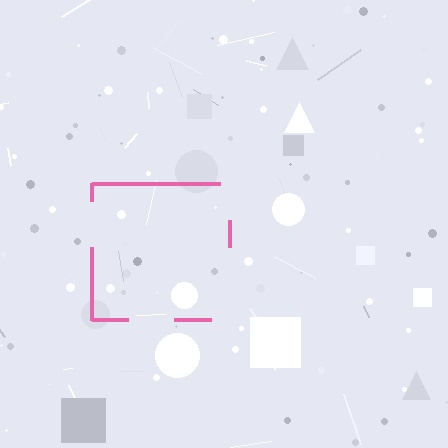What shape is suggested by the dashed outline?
The dashed outline suggests a square.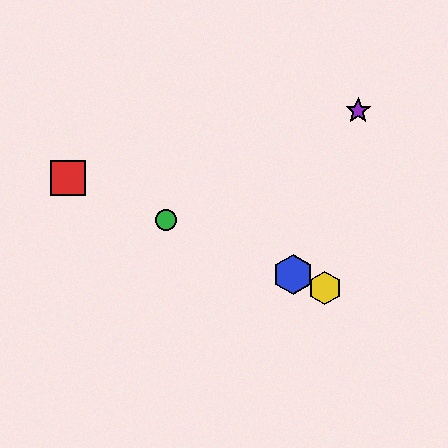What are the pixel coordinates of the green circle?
The green circle is at (166, 220).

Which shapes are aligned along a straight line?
The red square, the blue hexagon, the green circle, the yellow hexagon are aligned along a straight line.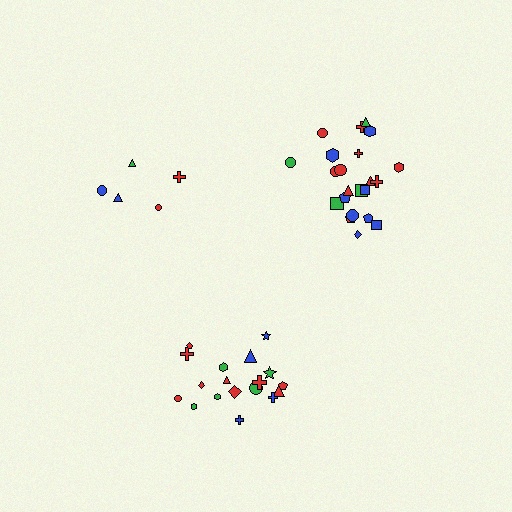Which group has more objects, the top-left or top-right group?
The top-right group.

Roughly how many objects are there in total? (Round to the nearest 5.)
Roughly 45 objects in total.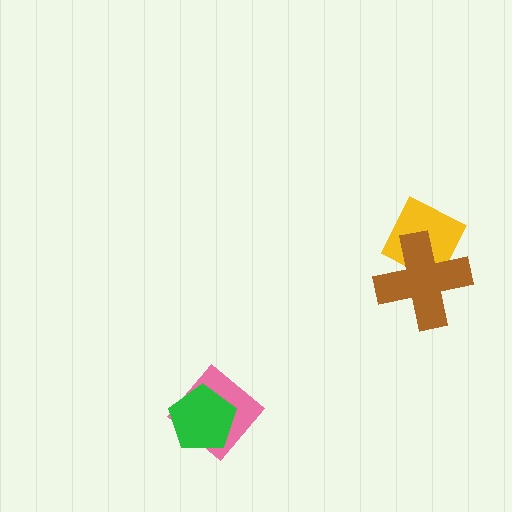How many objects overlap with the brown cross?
1 object overlaps with the brown cross.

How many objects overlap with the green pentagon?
1 object overlaps with the green pentagon.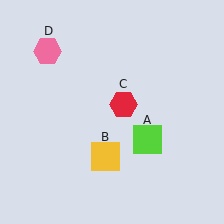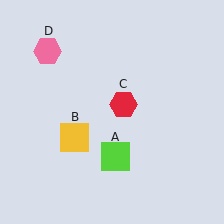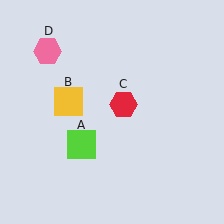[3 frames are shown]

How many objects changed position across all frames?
2 objects changed position: lime square (object A), yellow square (object B).